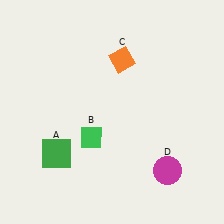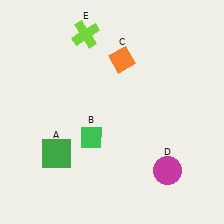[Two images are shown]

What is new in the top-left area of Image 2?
A lime cross (E) was added in the top-left area of Image 2.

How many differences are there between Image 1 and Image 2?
There is 1 difference between the two images.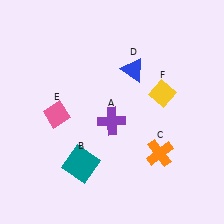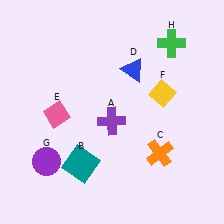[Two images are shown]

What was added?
A purple circle (G), a green cross (H) were added in Image 2.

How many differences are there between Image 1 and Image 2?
There are 2 differences between the two images.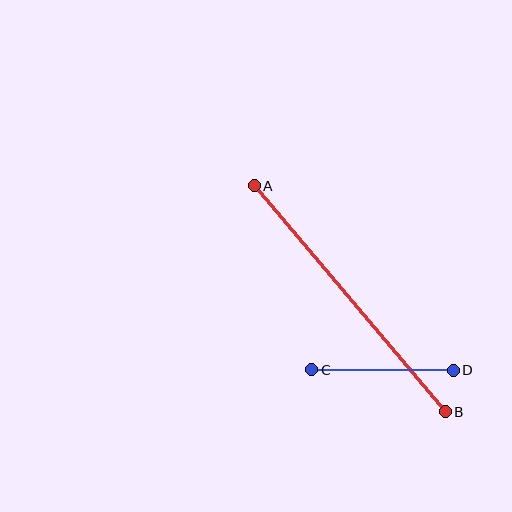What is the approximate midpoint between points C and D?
The midpoint is at approximately (383, 370) pixels.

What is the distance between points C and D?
The distance is approximately 141 pixels.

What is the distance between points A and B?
The distance is approximately 296 pixels.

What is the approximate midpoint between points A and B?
The midpoint is at approximately (350, 299) pixels.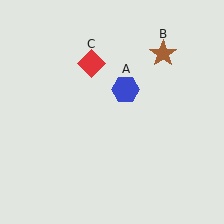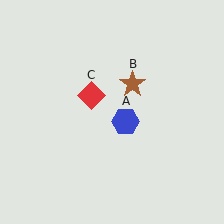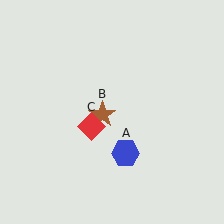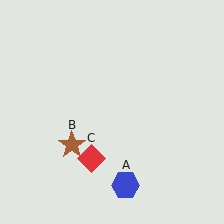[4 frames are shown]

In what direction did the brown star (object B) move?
The brown star (object B) moved down and to the left.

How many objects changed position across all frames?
3 objects changed position: blue hexagon (object A), brown star (object B), red diamond (object C).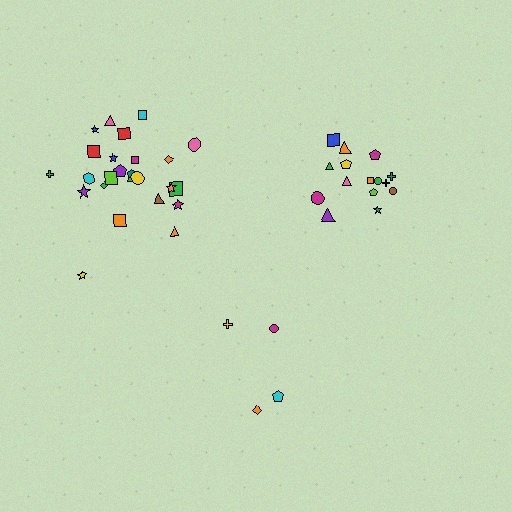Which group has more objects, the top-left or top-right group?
The top-left group.